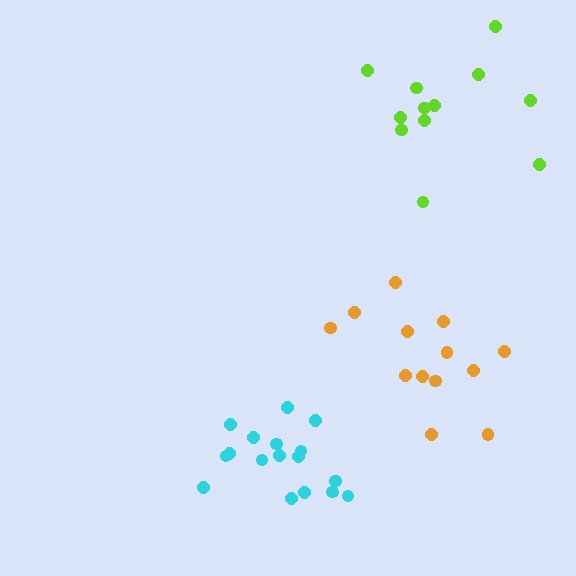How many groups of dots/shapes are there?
There are 3 groups.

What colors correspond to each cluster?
The clusters are colored: lime, cyan, orange.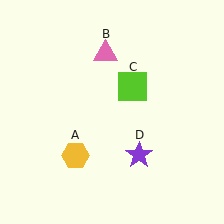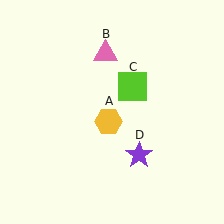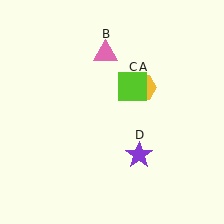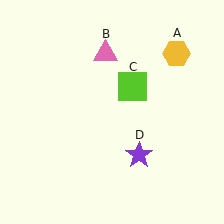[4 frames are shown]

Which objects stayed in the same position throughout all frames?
Pink triangle (object B) and lime square (object C) and purple star (object D) remained stationary.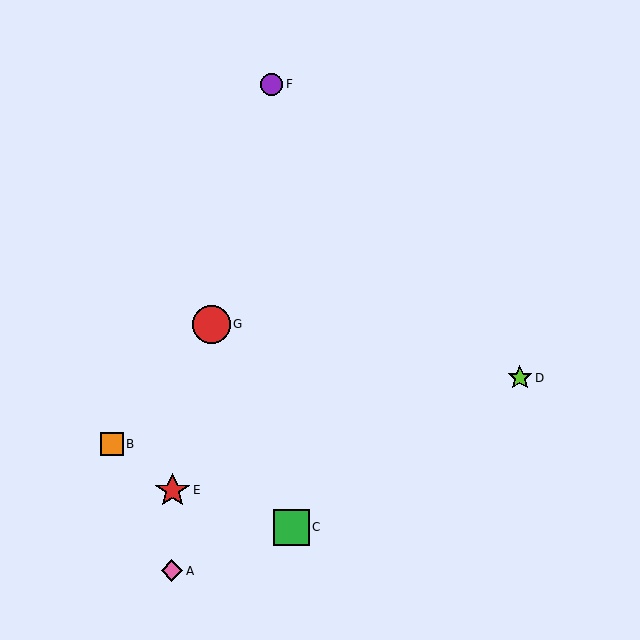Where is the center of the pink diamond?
The center of the pink diamond is at (172, 571).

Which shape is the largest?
The red circle (labeled G) is the largest.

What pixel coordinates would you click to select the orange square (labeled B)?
Click at (112, 444) to select the orange square B.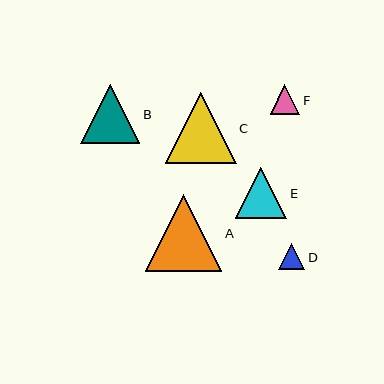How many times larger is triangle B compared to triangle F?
Triangle B is approximately 2.0 times the size of triangle F.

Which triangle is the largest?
Triangle A is the largest with a size of approximately 77 pixels.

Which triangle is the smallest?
Triangle D is the smallest with a size of approximately 26 pixels.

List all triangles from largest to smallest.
From largest to smallest: A, C, B, E, F, D.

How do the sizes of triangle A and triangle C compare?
Triangle A and triangle C are approximately the same size.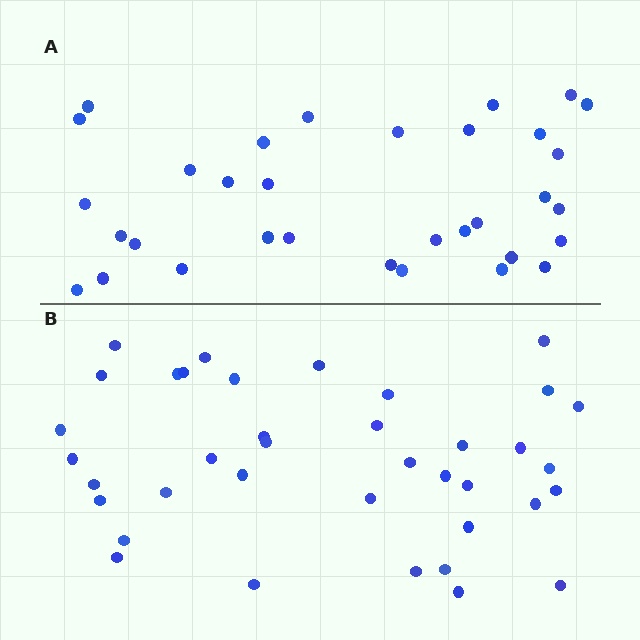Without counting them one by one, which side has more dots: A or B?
Region B (the bottom region) has more dots.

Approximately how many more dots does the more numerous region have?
Region B has about 5 more dots than region A.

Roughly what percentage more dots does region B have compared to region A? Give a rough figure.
About 15% more.